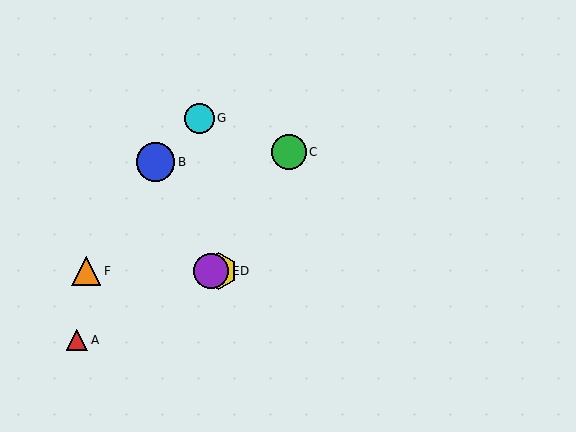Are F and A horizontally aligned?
No, F is at y≈271 and A is at y≈340.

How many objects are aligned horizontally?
3 objects (D, E, F) are aligned horizontally.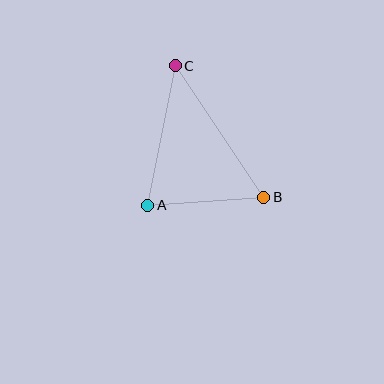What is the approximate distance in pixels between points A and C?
The distance between A and C is approximately 142 pixels.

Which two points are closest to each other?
Points A and B are closest to each other.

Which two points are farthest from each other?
Points B and C are farthest from each other.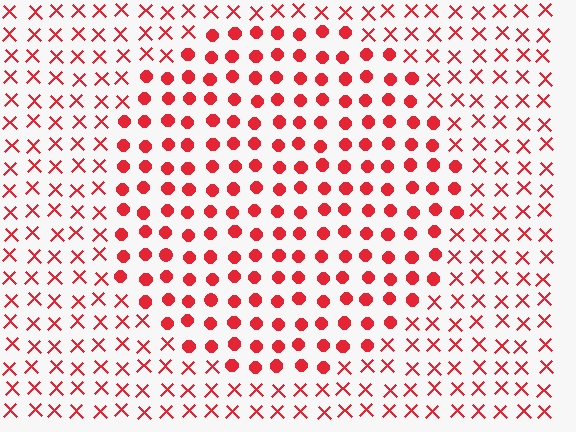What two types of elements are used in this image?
The image uses circles inside the circle region and X marks outside it.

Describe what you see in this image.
The image is filled with small red elements arranged in a uniform grid. A circle-shaped region contains circles, while the surrounding area contains X marks. The boundary is defined purely by the change in element shape.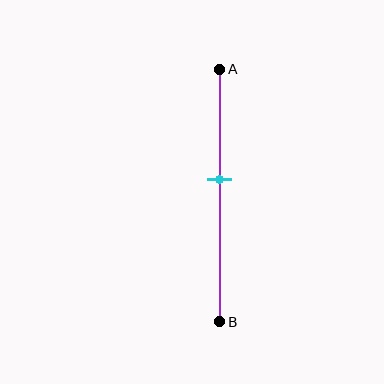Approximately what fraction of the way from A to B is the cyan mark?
The cyan mark is approximately 45% of the way from A to B.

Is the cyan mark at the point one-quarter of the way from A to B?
No, the mark is at about 45% from A, not at the 25% one-quarter point.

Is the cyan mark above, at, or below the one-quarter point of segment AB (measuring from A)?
The cyan mark is below the one-quarter point of segment AB.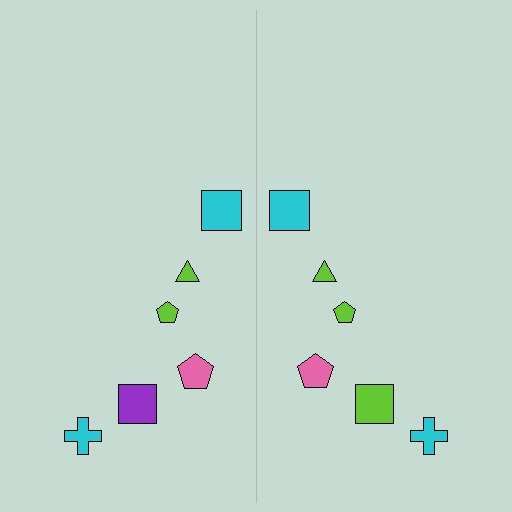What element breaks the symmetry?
The lime square on the right side breaks the symmetry — its mirror counterpart is purple.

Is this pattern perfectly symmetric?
No, the pattern is not perfectly symmetric. The lime square on the right side breaks the symmetry — its mirror counterpart is purple.